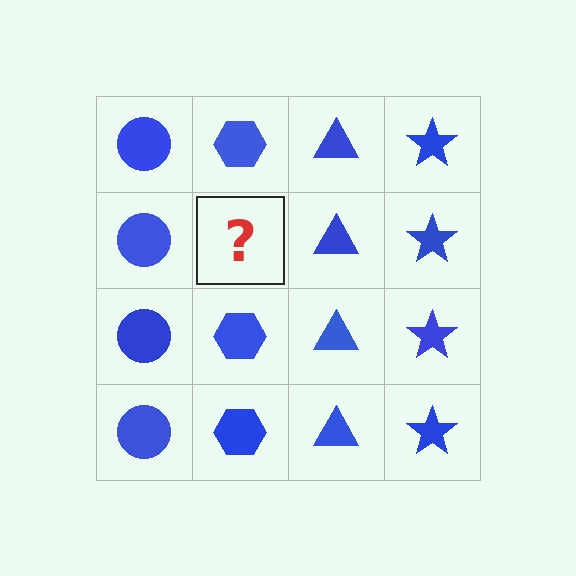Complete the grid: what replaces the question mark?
The question mark should be replaced with a blue hexagon.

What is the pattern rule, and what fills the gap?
The rule is that each column has a consistent shape. The gap should be filled with a blue hexagon.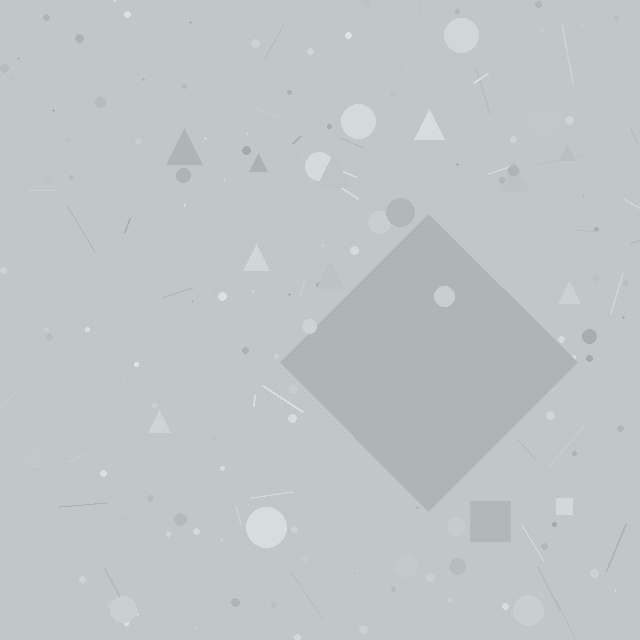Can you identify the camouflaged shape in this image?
The camouflaged shape is a diamond.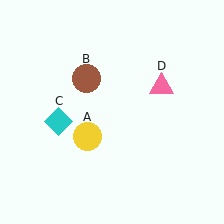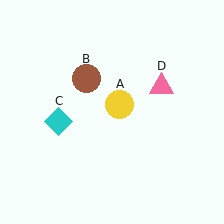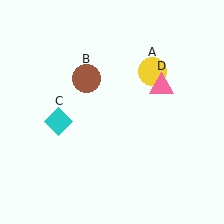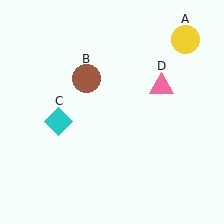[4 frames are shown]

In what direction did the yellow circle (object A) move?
The yellow circle (object A) moved up and to the right.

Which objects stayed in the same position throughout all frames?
Brown circle (object B) and cyan diamond (object C) and pink triangle (object D) remained stationary.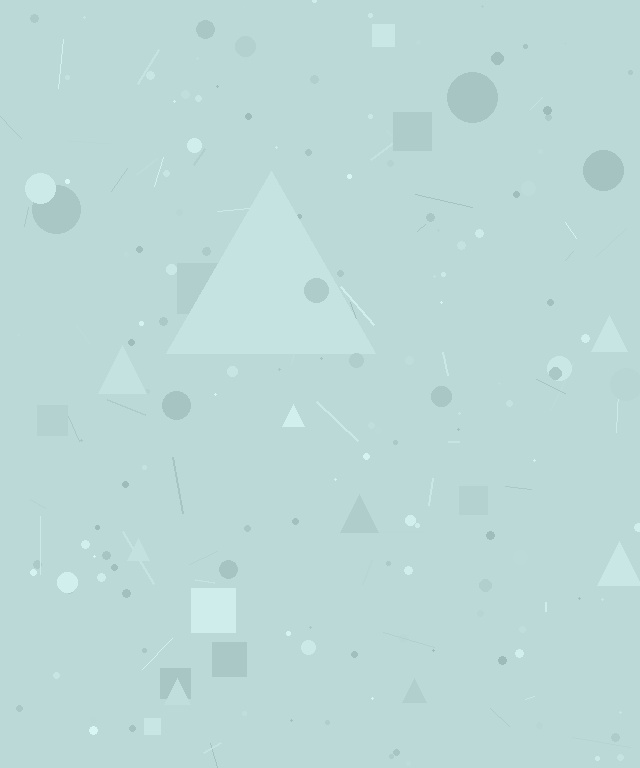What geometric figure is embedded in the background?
A triangle is embedded in the background.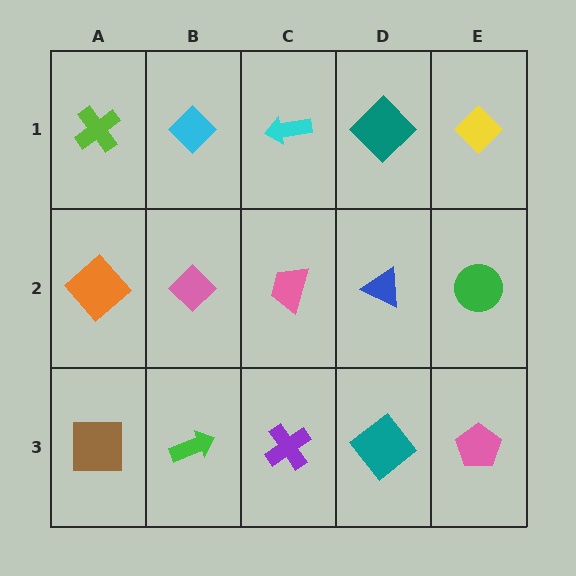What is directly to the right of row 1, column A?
A cyan diamond.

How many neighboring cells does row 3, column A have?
2.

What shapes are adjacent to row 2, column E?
A yellow diamond (row 1, column E), a pink pentagon (row 3, column E), a blue triangle (row 2, column D).